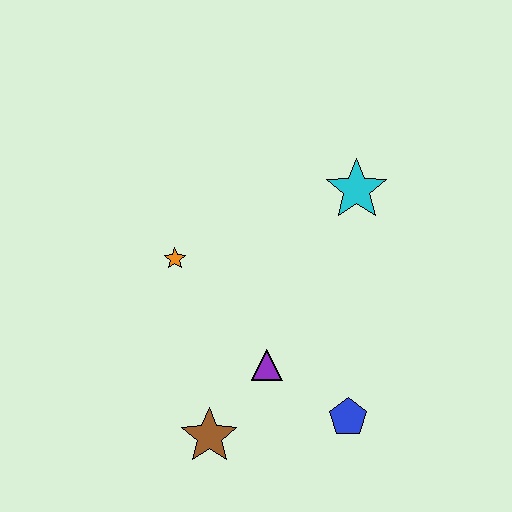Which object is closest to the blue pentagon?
The purple triangle is closest to the blue pentagon.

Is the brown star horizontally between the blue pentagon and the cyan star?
No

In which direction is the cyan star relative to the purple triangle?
The cyan star is above the purple triangle.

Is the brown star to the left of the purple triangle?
Yes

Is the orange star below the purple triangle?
No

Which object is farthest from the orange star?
The blue pentagon is farthest from the orange star.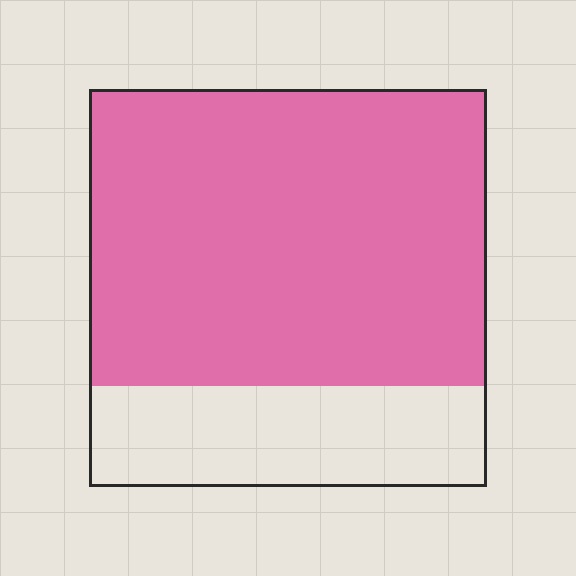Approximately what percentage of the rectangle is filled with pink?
Approximately 75%.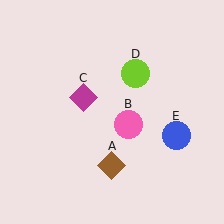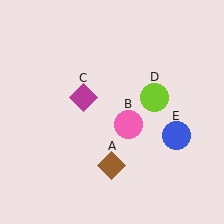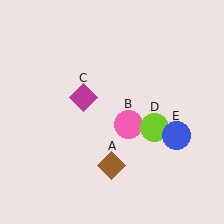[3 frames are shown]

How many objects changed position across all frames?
1 object changed position: lime circle (object D).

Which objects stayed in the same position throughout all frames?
Brown diamond (object A) and pink circle (object B) and magenta diamond (object C) and blue circle (object E) remained stationary.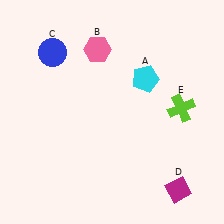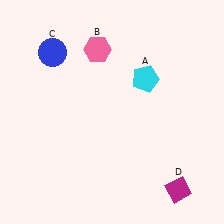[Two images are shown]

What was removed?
The lime cross (E) was removed in Image 2.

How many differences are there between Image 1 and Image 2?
There is 1 difference between the two images.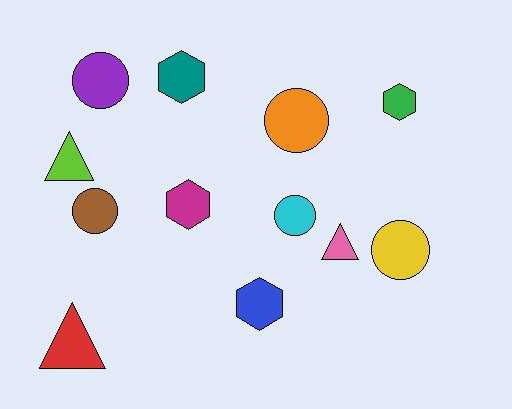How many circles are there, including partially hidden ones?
There are 5 circles.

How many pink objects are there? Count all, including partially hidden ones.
There is 1 pink object.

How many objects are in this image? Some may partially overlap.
There are 12 objects.